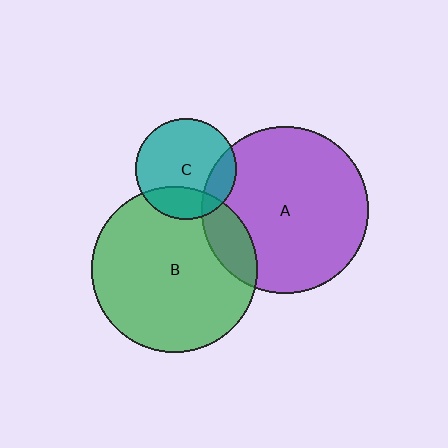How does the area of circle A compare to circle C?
Approximately 2.7 times.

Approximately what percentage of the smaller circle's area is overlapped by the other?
Approximately 15%.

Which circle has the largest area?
Circle A (purple).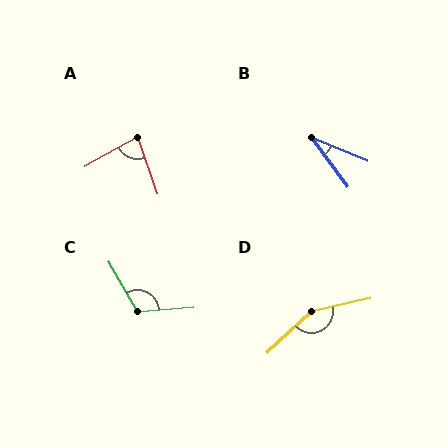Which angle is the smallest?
B, at approximately 32 degrees.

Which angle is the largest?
D, at approximately 150 degrees.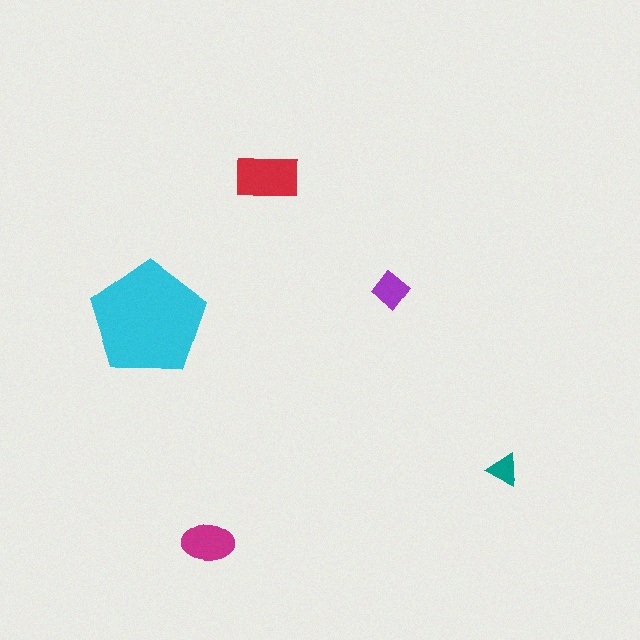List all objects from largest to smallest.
The cyan pentagon, the red rectangle, the magenta ellipse, the purple diamond, the teal triangle.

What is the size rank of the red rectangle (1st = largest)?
2nd.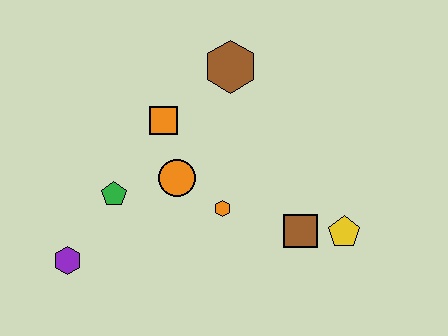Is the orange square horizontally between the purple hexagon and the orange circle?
Yes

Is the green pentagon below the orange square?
Yes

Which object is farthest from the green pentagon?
The yellow pentagon is farthest from the green pentagon.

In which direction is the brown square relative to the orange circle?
The brown square is to the right of the orange circle.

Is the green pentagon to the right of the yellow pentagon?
No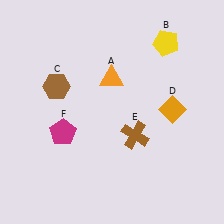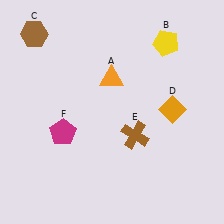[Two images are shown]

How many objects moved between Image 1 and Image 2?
1 object moved between the two images.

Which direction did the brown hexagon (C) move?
The brown hexagon (C) moved up.